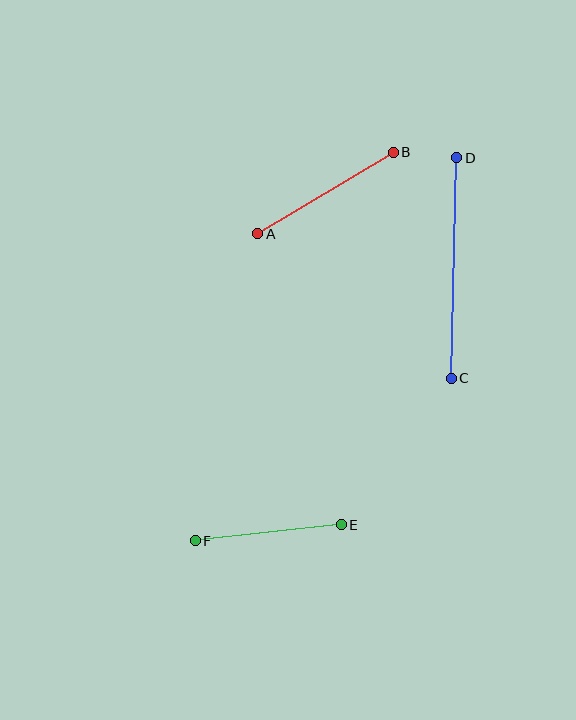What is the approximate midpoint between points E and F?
The midpoint is at approximately (268, 533) pixels.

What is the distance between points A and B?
The distance is approximately 158 pixels.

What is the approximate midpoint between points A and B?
The midpoint is at approximately (326, 193) pixels.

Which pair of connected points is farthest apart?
Points C and D are farthest apart.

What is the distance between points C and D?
The distance is approximately 221 pixels.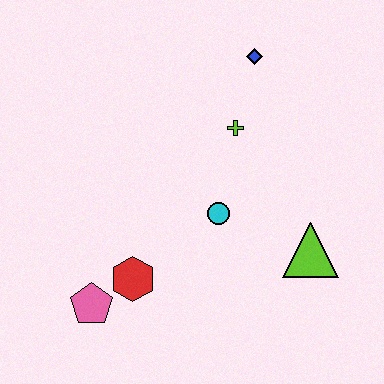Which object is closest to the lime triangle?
The cyan circle is closest to the lime triangle.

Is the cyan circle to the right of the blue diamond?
No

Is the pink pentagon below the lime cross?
Yes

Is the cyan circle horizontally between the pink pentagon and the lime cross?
Yes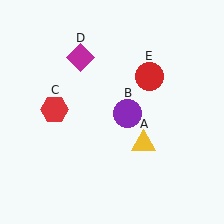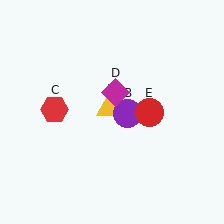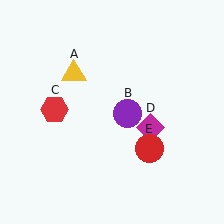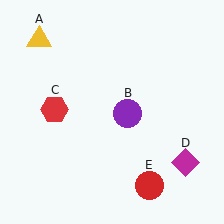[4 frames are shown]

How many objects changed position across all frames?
3 objects changed position: yellow triangle (object A), magenta diamond (object D), red circle (object E).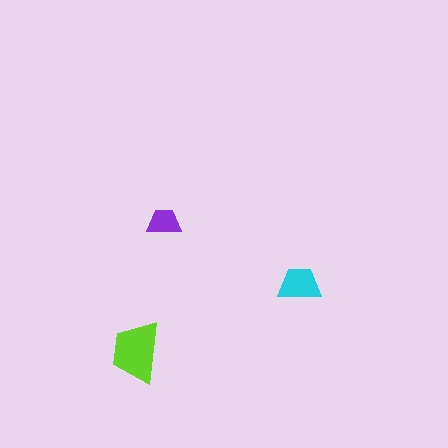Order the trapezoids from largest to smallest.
the lime one, the cyan one, the purple one.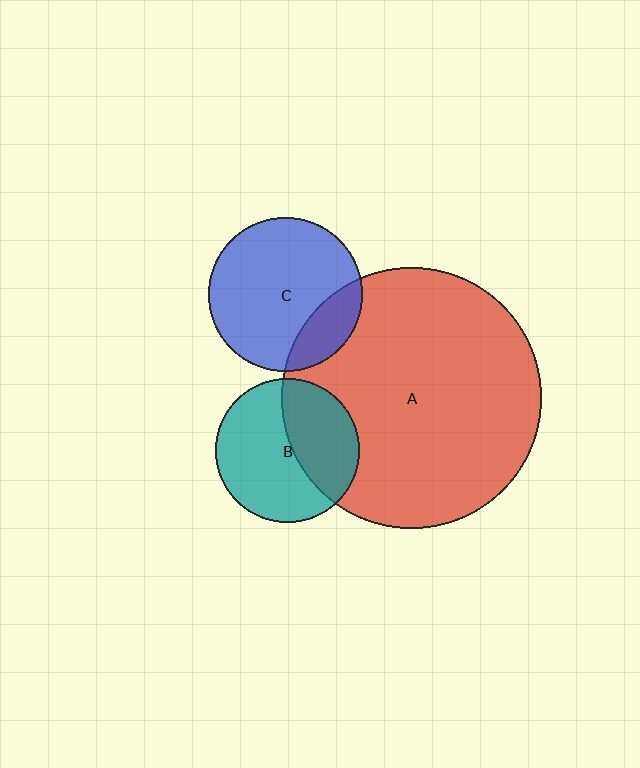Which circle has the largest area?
Circle A (red).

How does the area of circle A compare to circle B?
Approximately 3.3 times.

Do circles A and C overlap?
Yes.